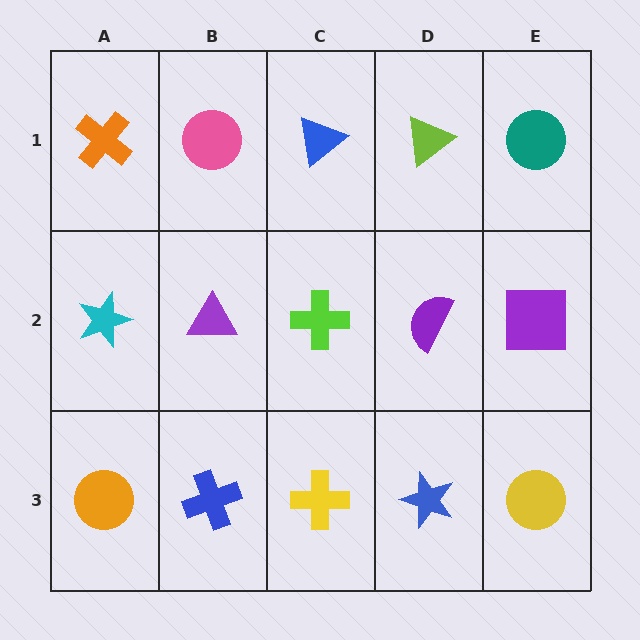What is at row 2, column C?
A lime cross.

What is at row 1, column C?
A blue triangle.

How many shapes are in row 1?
5 shapes.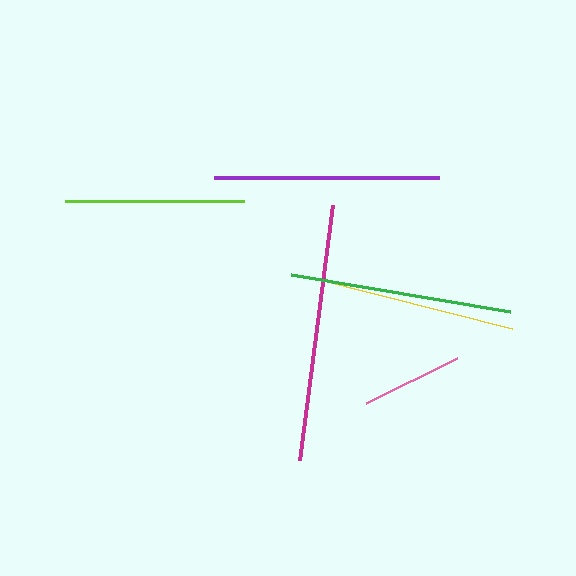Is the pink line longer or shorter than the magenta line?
The magenta line is longer than the pink line.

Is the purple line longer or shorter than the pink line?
The purple line is longer than the pink line.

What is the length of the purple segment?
The purple segment is approximately 225 pixels long.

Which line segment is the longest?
The magenta line is the longest at approximately 257 pixels.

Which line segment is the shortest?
The pink line is the shortest at approximately 101 pixels.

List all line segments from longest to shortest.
From longest to shortest: magenta, purple, green, yellow, lime, pink.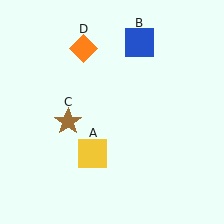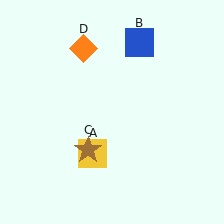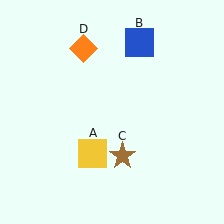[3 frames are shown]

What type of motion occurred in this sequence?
The brown star (object C) rotated counterclockwise around the center of the scene.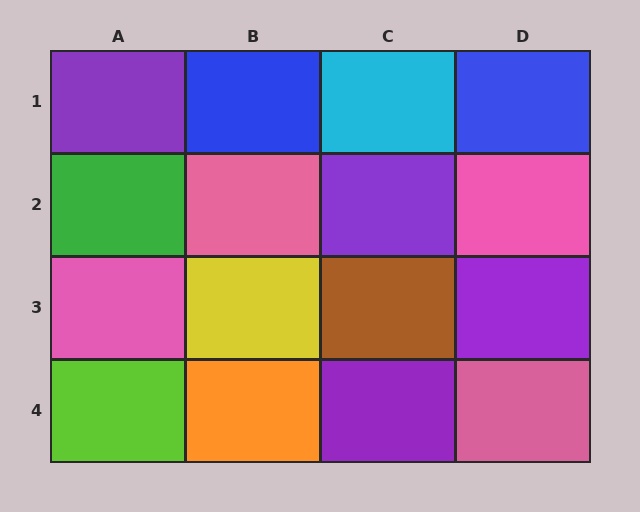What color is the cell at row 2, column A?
Green.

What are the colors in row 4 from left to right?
Lime, orange, purple, pink.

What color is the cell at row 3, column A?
Pink.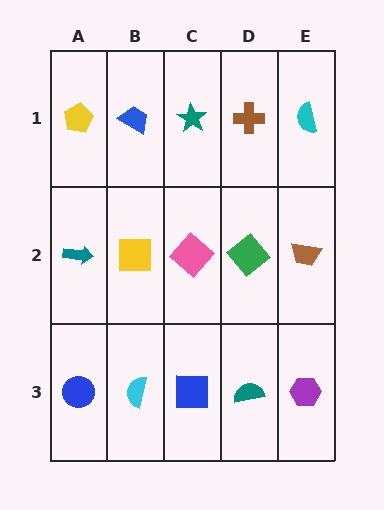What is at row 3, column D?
A teal semicircle.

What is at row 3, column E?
A purple hexagon.